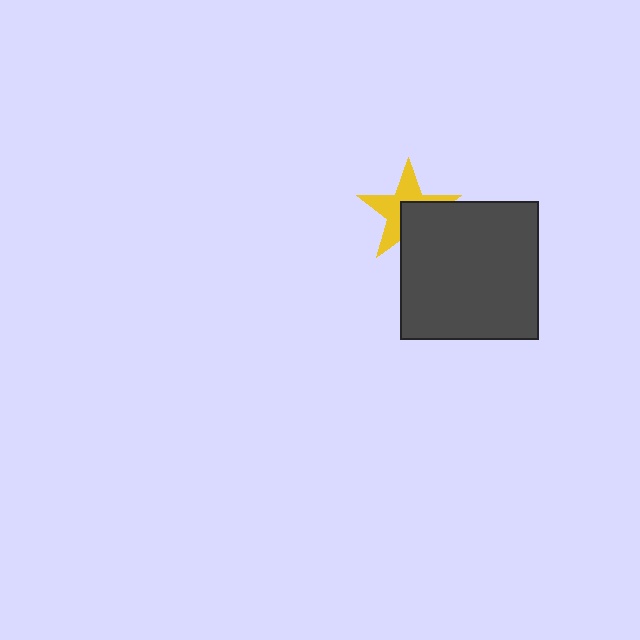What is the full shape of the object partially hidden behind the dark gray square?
The partially hidden object is a yellow star.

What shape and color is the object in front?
The object in front is a dark gray square.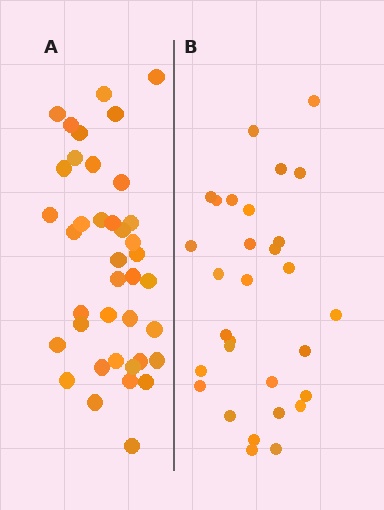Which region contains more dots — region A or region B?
Region A (the left region) has more dots.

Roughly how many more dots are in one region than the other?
Region A has roughly 8 or so more dots than region B.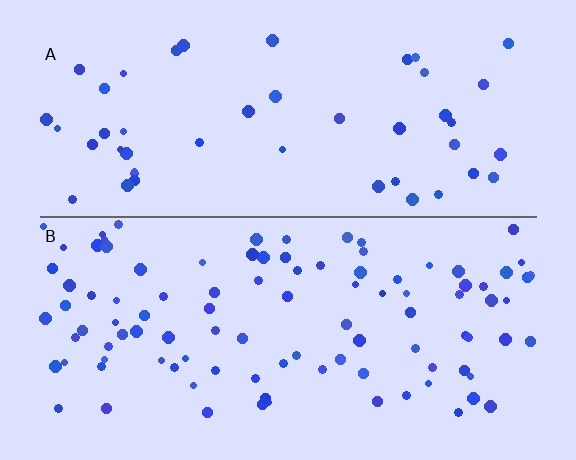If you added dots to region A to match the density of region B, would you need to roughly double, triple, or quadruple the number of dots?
Approximately double.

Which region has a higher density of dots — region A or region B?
B (the bottom).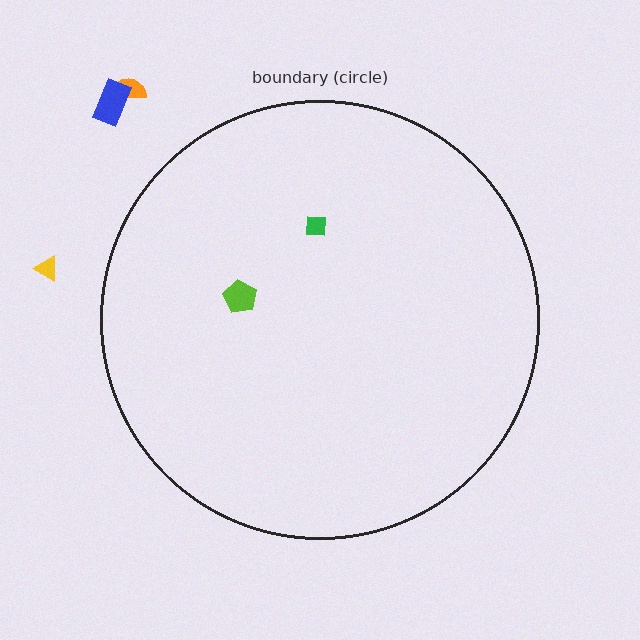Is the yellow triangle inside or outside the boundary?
Outside.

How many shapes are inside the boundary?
2 inside, 3 outside.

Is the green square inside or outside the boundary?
Inside.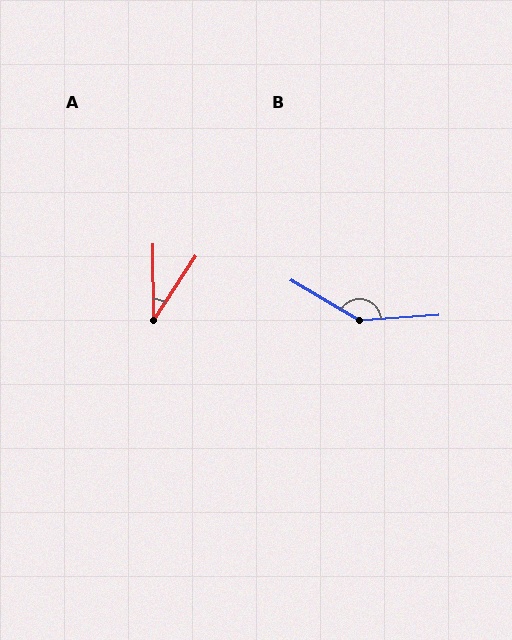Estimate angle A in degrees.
Approximately 34 degrees.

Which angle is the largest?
B, at approximately 145 degrees.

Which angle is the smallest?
A, at approximately 34 degrees.